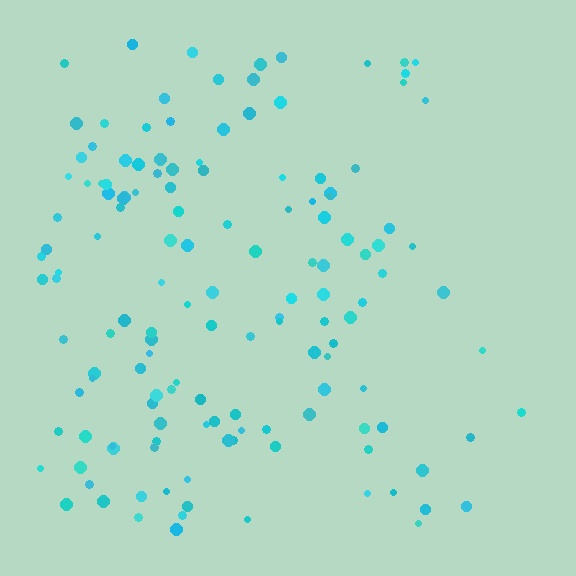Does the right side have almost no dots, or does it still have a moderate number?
Still a moderate number, just noticeably fewer than the left.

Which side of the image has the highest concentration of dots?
The left.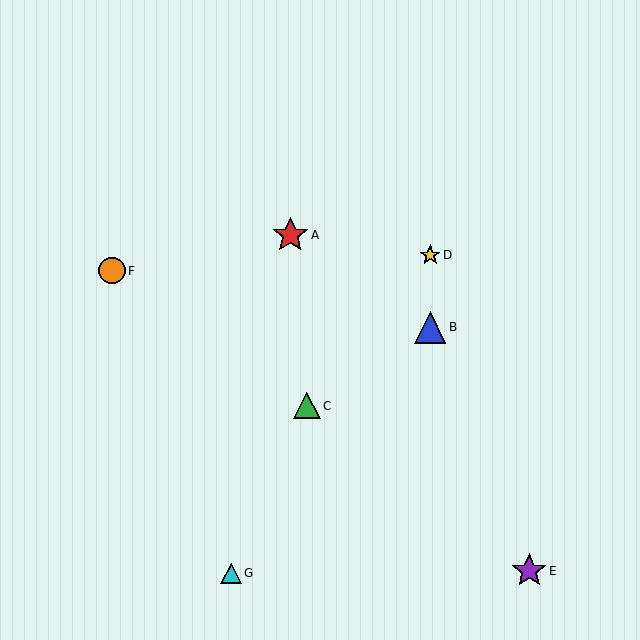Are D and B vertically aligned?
Yes, both are at x≈430.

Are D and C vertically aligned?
No, D is at x≈430 and C is at x≈307.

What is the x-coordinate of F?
Object F is at x≈112.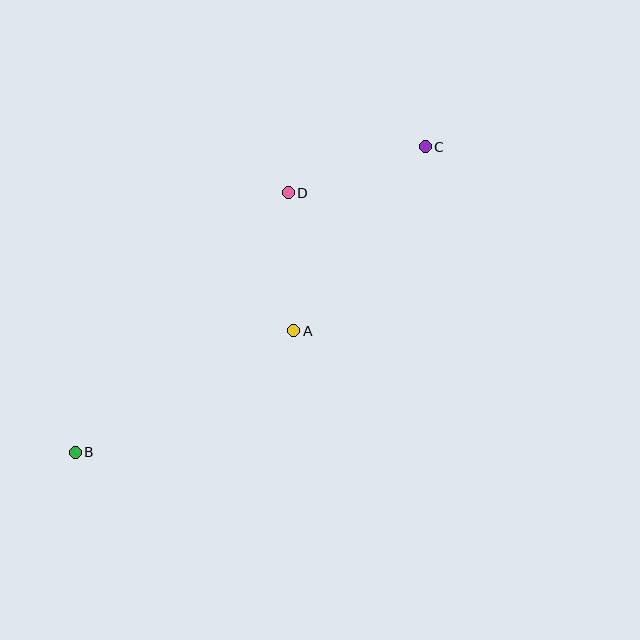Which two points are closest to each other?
Points A and D are closest to each other.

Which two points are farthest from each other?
Points B and C are farthest from each other.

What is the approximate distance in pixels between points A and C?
The distance between A and C is approximately 226 pixels.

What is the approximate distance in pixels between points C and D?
The distance between C and D is approximately 144 pixels.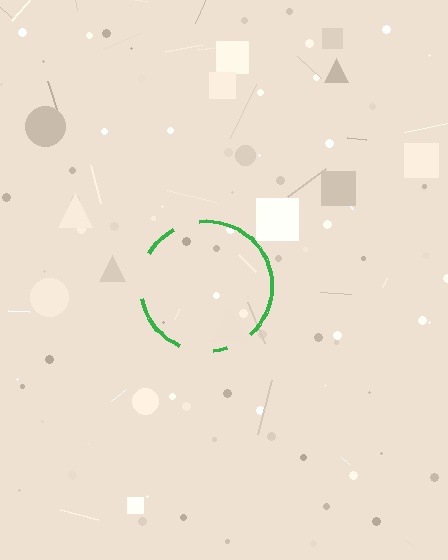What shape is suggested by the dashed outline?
The dashed outline suggests a circle.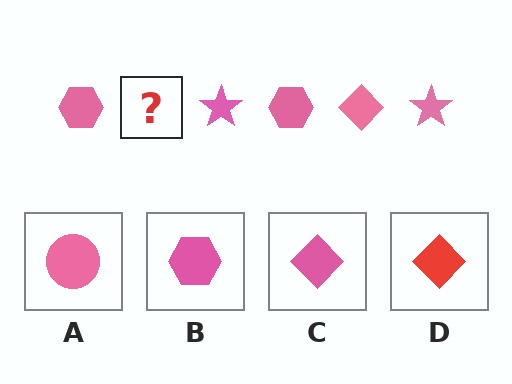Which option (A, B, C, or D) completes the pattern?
C.